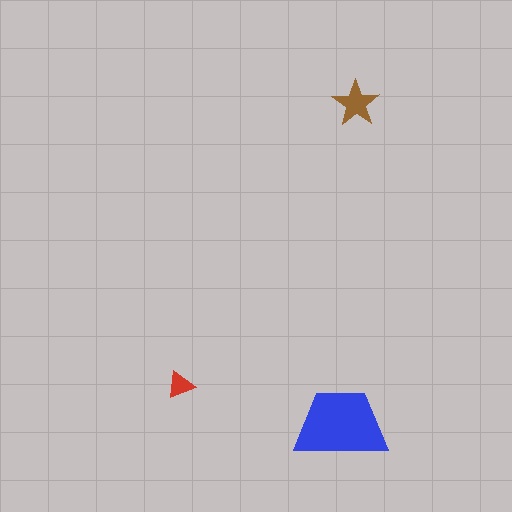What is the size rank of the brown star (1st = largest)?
2nd.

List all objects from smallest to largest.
The red triangle, the brown star, the blue trapezoid.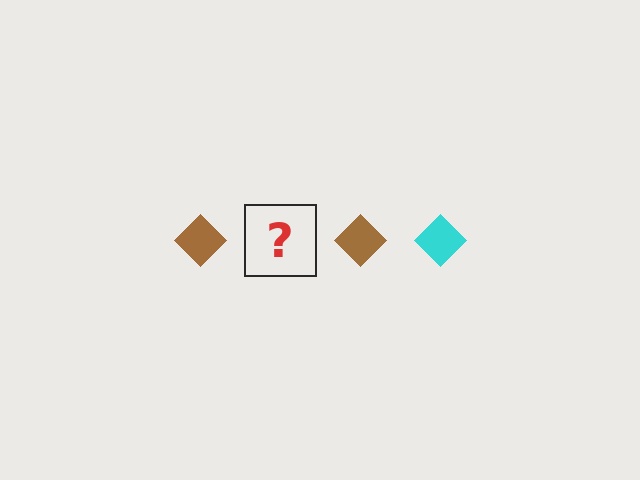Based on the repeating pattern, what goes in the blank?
The blank should be a cyan diamond.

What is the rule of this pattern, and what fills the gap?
The rule is that the pattern cycles through brown, cyan diamonds. The gap should be filled with a cyan diamond.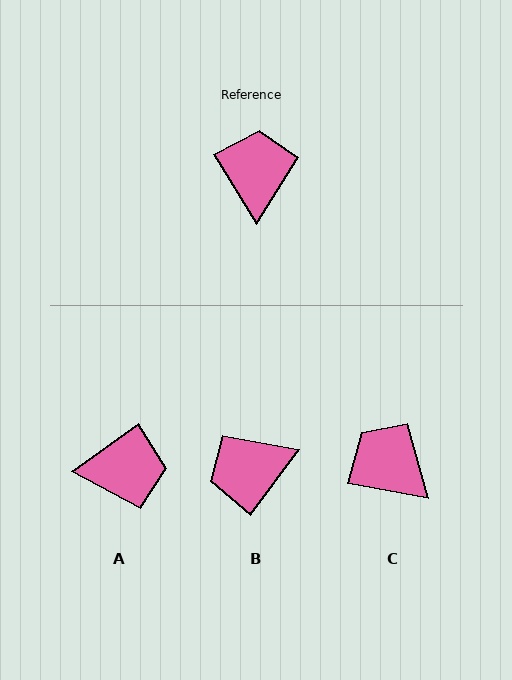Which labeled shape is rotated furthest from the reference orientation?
B, about 111 degrees away.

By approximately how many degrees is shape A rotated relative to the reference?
Approximately 87 degrees clockwise.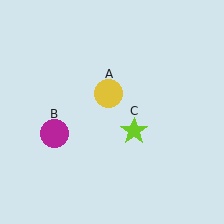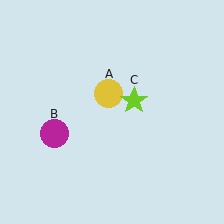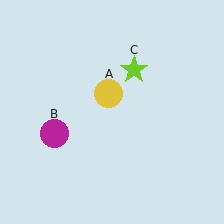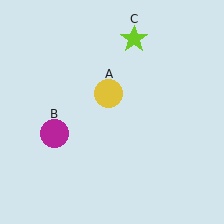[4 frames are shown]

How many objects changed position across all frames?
1 object changed position: lime star (object C).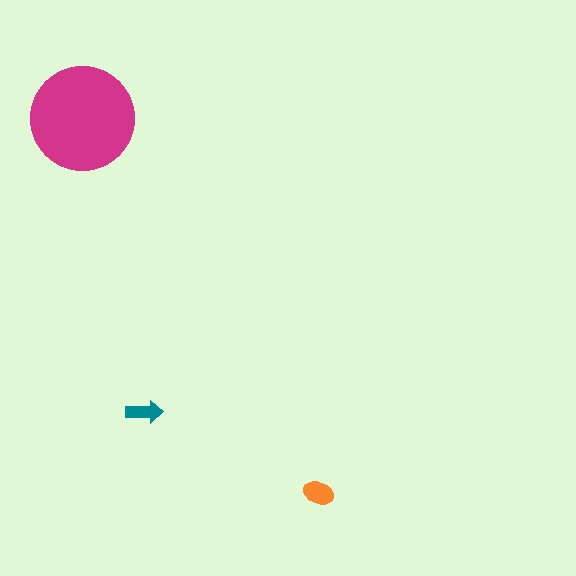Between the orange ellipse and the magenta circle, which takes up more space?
The magenta circle.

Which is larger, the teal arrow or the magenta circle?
The magenta circle.